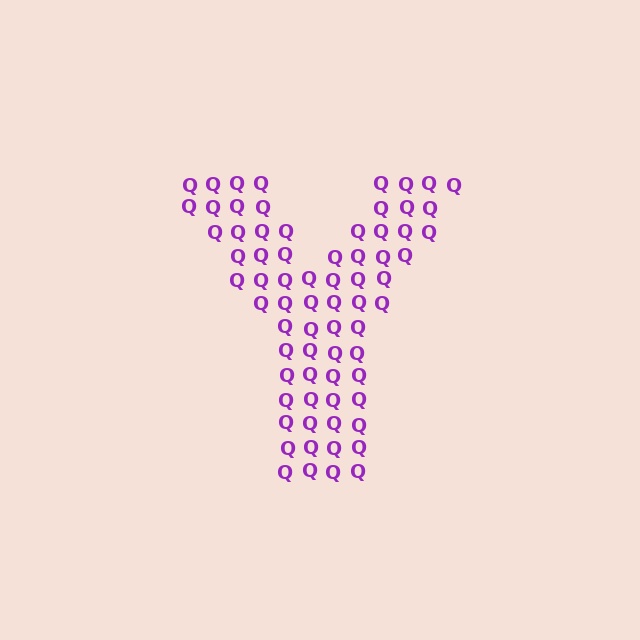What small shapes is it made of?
It is made of small letter Q's.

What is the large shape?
The large shape is the letter Y.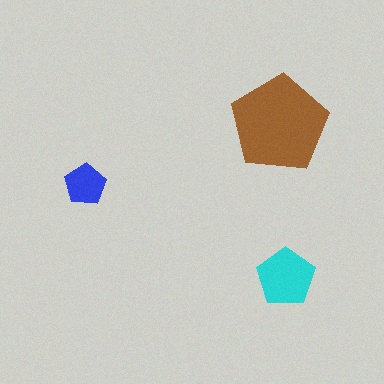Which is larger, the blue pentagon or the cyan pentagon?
The cyan one.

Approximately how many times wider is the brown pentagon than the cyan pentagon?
About 1.5 times wider.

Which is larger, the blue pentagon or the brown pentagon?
The brown one.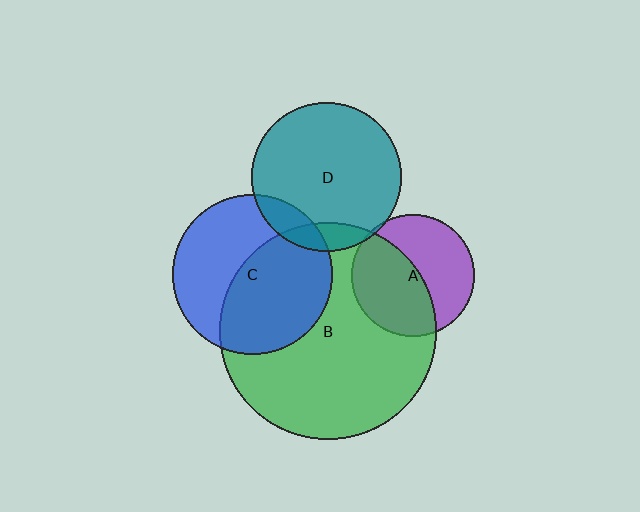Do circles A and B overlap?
Yes.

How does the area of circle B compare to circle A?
Approximately 3.1 times.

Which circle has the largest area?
Circle B (green).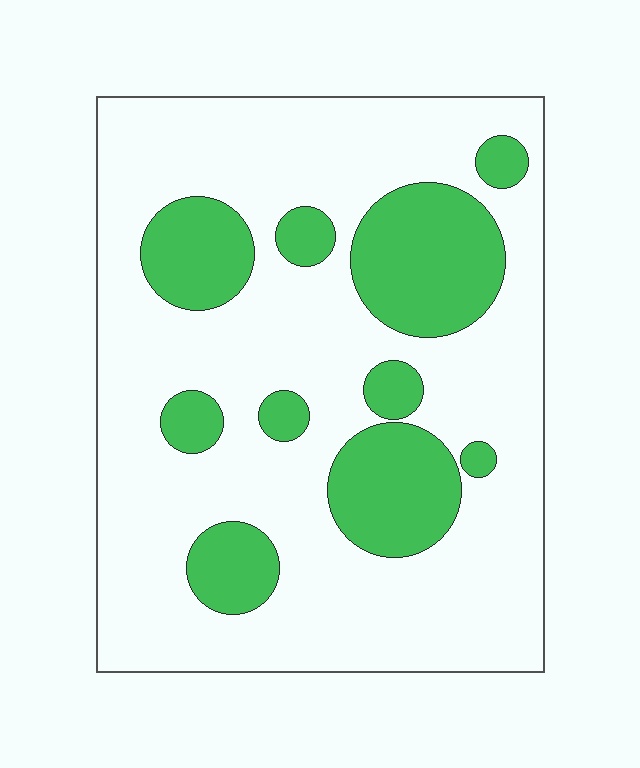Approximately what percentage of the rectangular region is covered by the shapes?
Approximately 25%.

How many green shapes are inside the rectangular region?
10.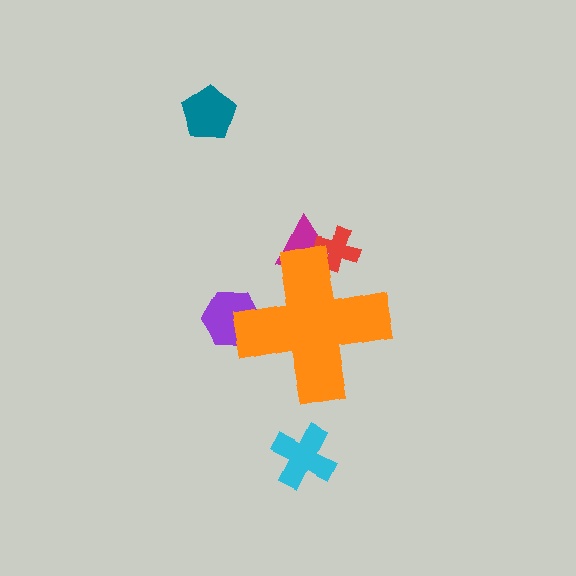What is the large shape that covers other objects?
An orange cross.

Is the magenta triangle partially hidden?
Yes, the magenta triangle is partially hidden behind the orange cross.